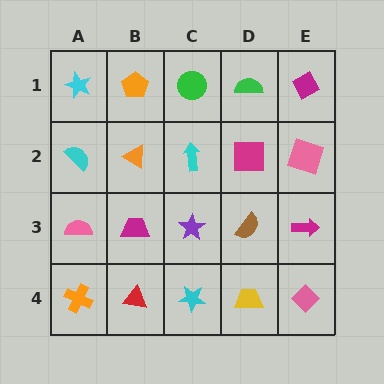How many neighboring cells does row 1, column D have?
3.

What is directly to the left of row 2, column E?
A magenta square.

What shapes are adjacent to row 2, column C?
A green circle (row 1, column C), a purple star (row 3, column C), an orange triangle (row 2, column B), a magenta square (row 2, column D).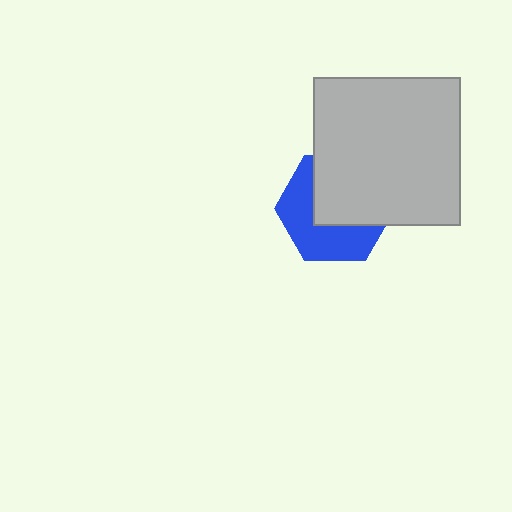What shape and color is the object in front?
The object in front is a light gray square.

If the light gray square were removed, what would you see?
You would see the complete blue hexagon.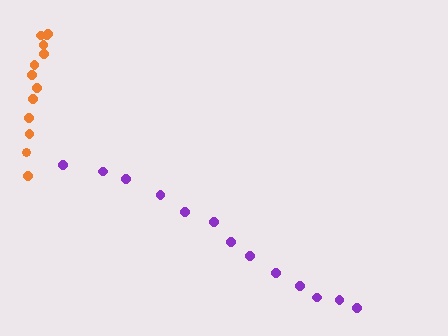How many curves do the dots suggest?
There are 2 distinct paths.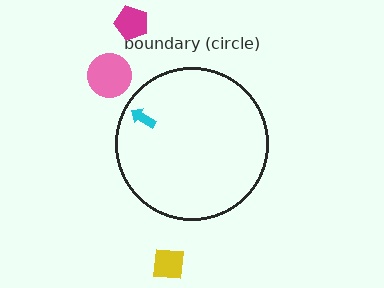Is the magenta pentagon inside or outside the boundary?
Outside.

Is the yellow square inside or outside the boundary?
Outside.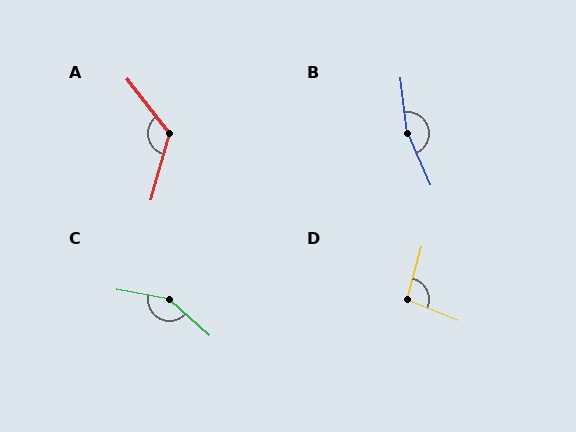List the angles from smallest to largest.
D (96°), A (127°), C (149°), B (164°).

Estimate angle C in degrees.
Approximately 149 degrees.